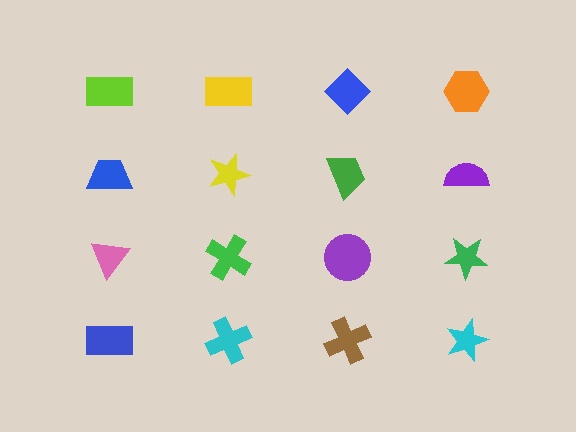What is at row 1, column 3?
A blue diamond.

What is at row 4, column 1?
A blue rectangle.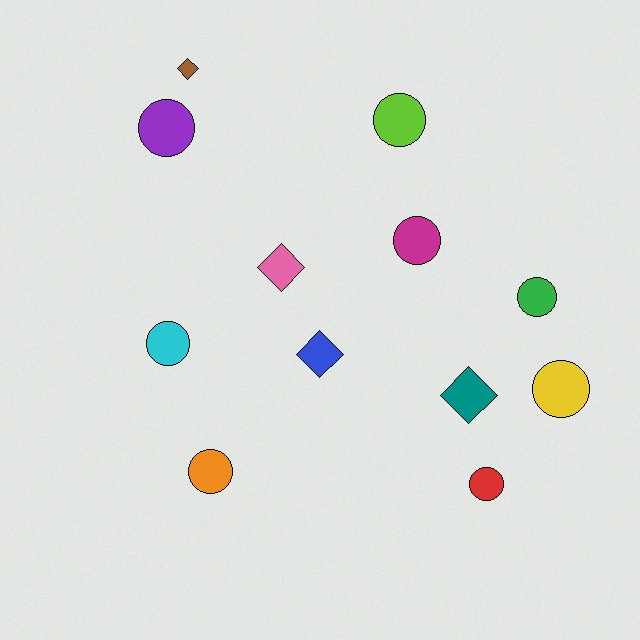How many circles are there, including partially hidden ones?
There are 8 circles.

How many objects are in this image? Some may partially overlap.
There are 12 objects.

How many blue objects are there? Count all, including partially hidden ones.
There is 1 blue object.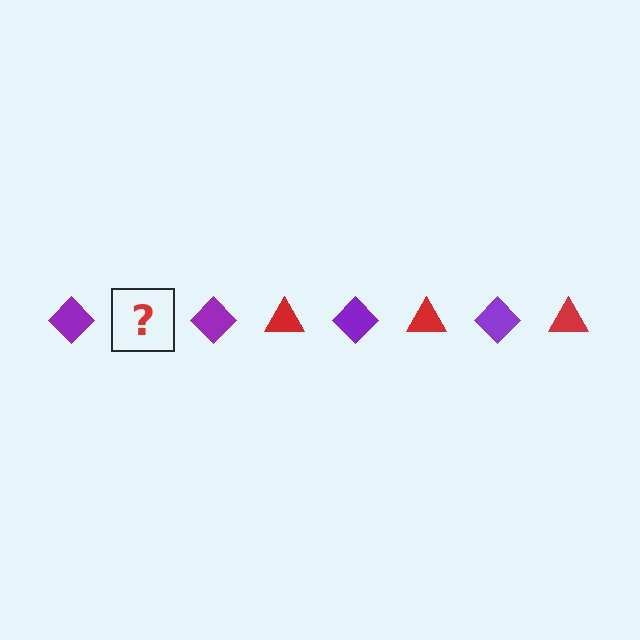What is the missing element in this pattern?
The missing element is a red triangle.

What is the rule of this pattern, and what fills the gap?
The rule is that the pattern alternates between purple diamond and red triangle. The gap should be filled with a red triangle.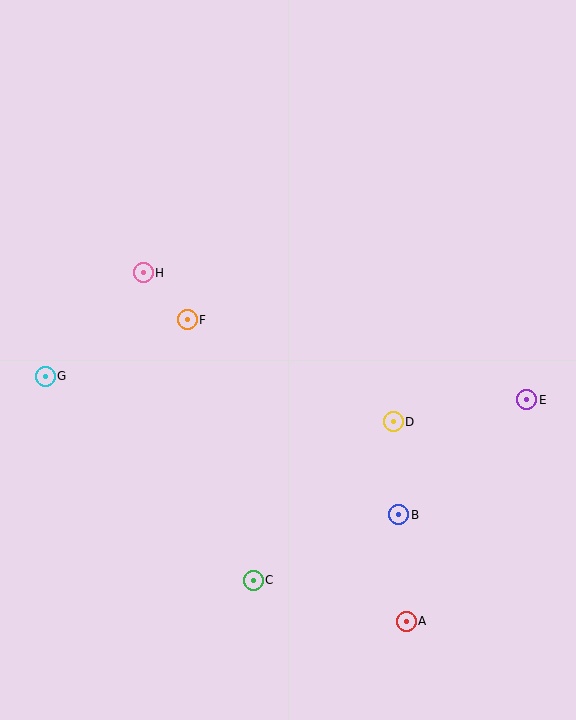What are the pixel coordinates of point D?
Point D is at (393, 422).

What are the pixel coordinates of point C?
Point C is at (253, 580).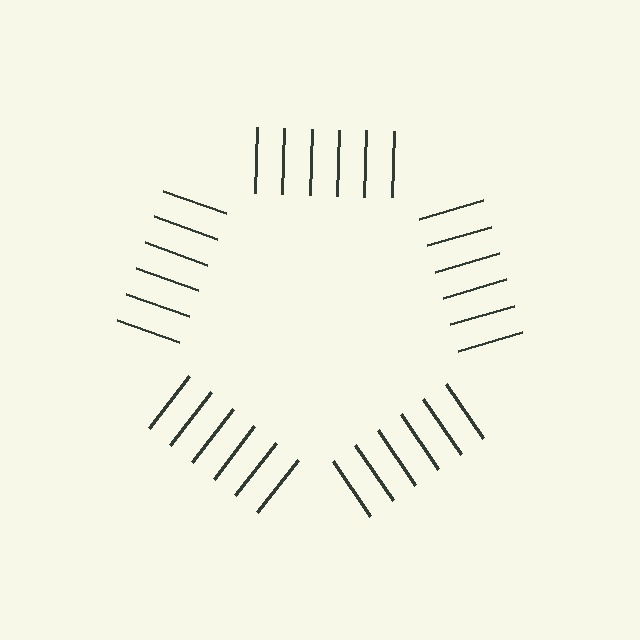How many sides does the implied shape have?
5 sides — the line-ends trace a pentagon.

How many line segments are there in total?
30 — 6 along each of the 5 edges.